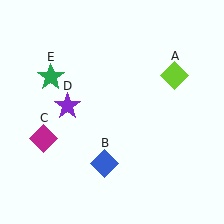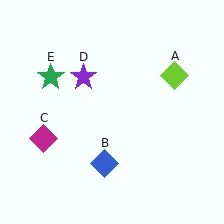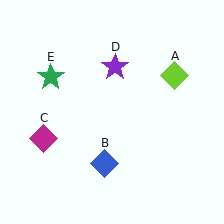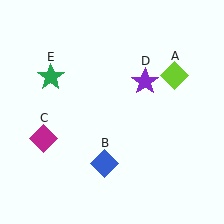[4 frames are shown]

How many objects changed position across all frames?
1 object changed position: purple star (object D).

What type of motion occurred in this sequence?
The purple star (object D) rotated clockwise around the center of the scene.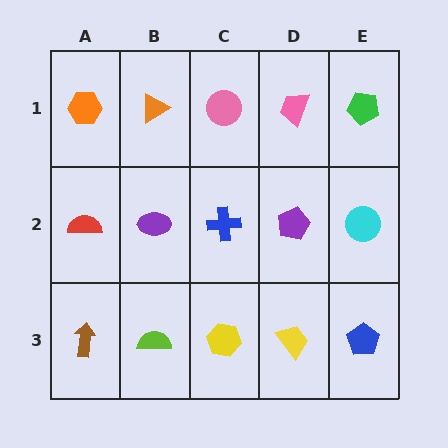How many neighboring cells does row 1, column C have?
3.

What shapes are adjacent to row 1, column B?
A purple ellipse (row 2, column B), an orange hexagon (row 1, column A), a pink circle (row 1, column C).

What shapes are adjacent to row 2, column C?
A pink circle (row 1, column C), a yellow hexagon (row 3, column C), a purple ellipse (row 2, column B), a purple pentagon (row 2, column D).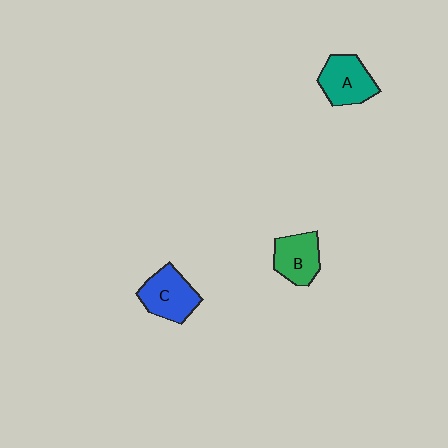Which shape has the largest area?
Shape C (blue).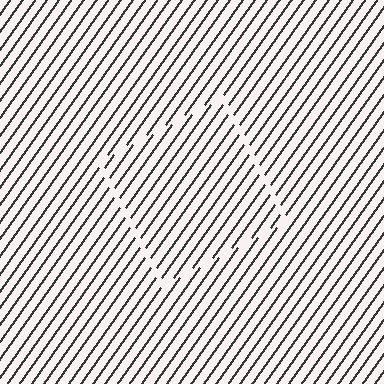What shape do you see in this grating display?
An illusory square. The interior of the shape contains the same grating, shifted by half a period — the contour is defined by the phase discontinuity where line-ends from the inner and outer gratings abut.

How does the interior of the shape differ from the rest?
The interior of the shape contains the same grating, shifted by half a period — the contour is defined by the phase discontinuity where line-ends from the inner and outer gratings abut.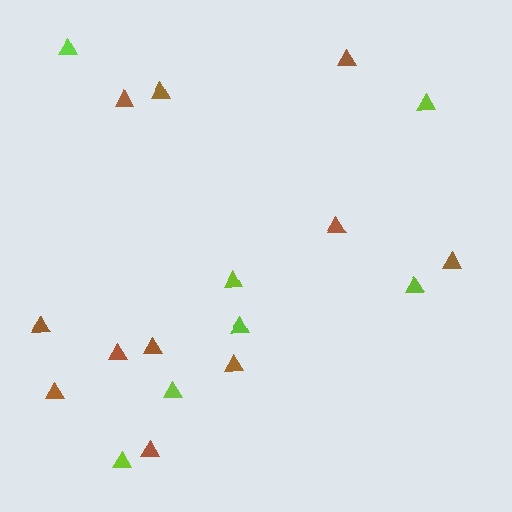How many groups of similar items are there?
There are 2 groups: one group of lime triangles (7) and one group of brown triangles (11).